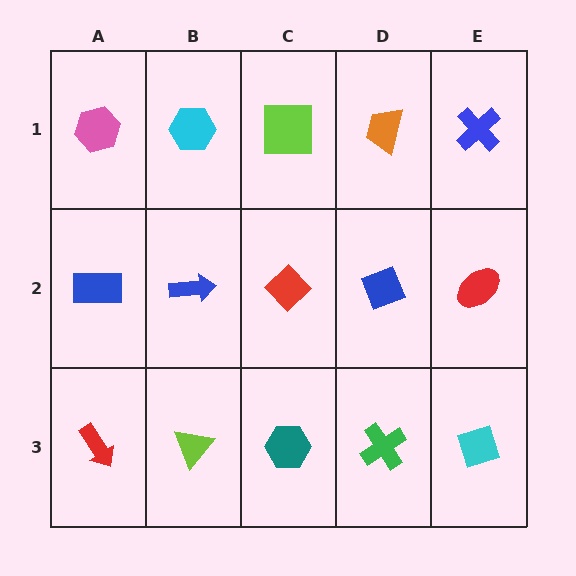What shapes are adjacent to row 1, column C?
A red diamond (row 2, column C), a cyan hexagon (row 1, column B), an orange trapezoid (row 1, column D).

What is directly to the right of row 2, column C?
A blue diamond.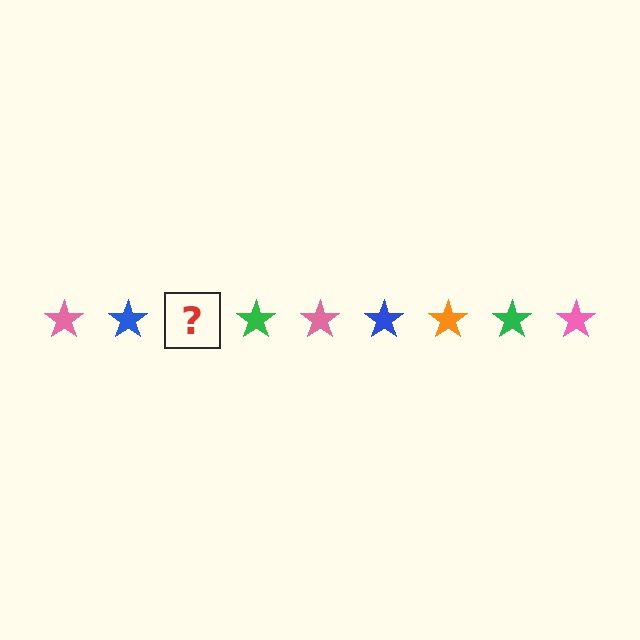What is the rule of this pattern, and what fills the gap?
The rule is that the pattern cycles through pink, blue, orange, green stars. The gap should be filled with an orange star.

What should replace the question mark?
The question mark should be replaced with an orange star.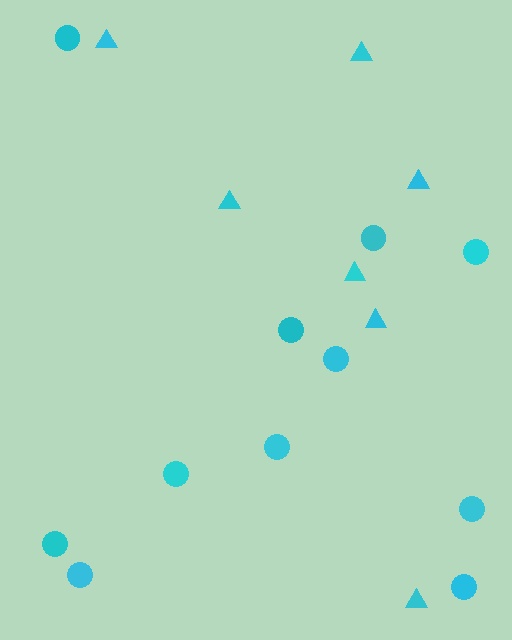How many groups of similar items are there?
There are 2 groups: one group of triangles (7) and one group of circles (11).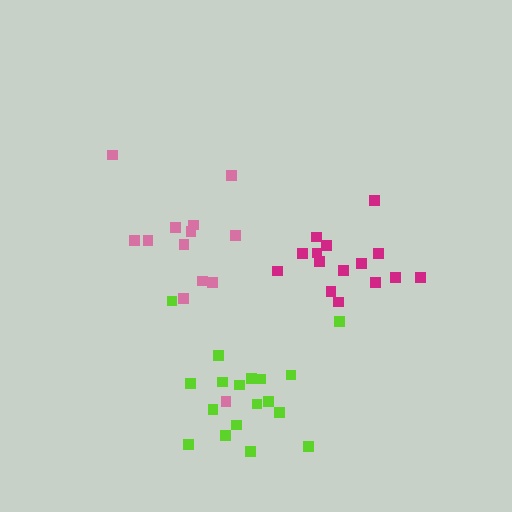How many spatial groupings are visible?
There are 3 spatial groupings.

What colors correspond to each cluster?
The clusters are colored: pink, lime, magenta.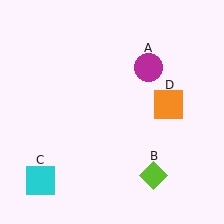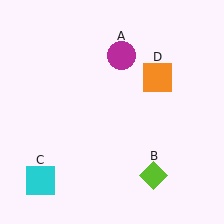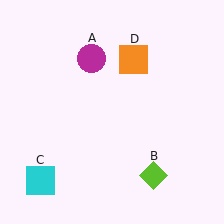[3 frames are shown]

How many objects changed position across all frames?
2 objects changed position: magenta circle (object A), orange square (object D).